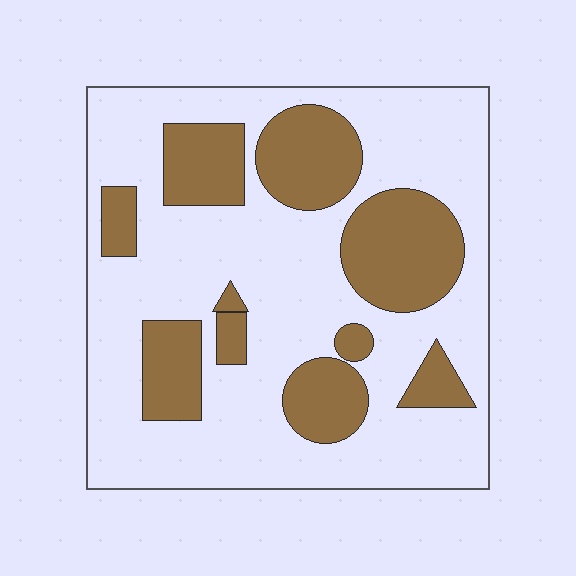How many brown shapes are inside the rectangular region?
10.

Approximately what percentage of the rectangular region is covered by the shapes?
Approximately 30%.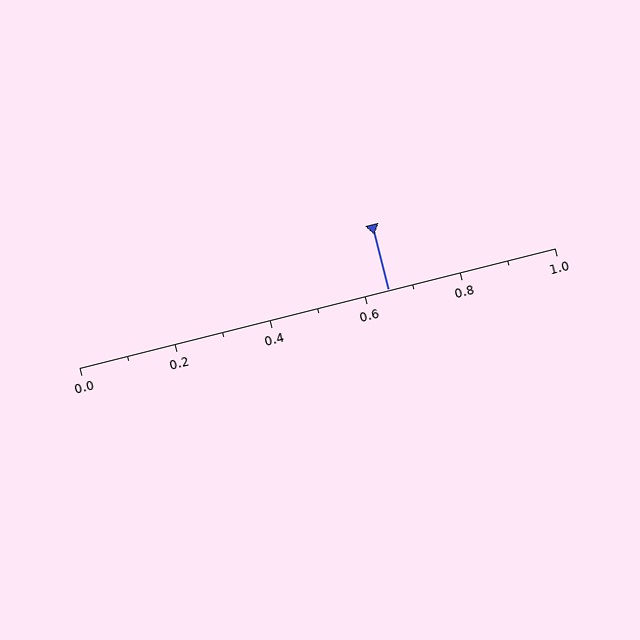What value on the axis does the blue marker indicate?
The marker indicates approximately 0.65.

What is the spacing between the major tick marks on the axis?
The major ticks are spaced 0.2 apart.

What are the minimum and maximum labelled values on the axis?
The axis runs from 0.0 to 1.0.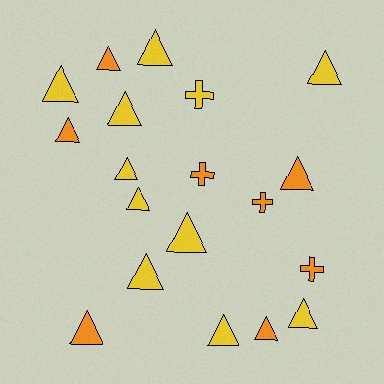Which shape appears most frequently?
Triangle, with 15 objects.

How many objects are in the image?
There are 19 objects.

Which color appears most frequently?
Yellow, with 11 objects.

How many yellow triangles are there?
There are 10 yellow triangles.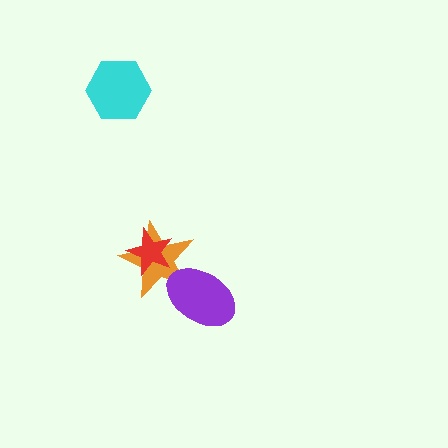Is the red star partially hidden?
No, no other shape covers it.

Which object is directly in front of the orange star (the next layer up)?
The red star is directly in front of the orange star.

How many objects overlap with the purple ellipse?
1 object overlaps with the purple ellipse.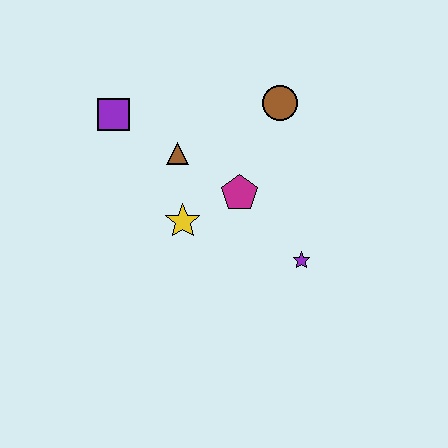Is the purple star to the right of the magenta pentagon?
Yes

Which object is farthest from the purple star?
The purple square is farthest from the purple star.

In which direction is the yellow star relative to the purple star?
The yellow star is to the left of the purple star.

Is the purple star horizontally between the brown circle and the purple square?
No